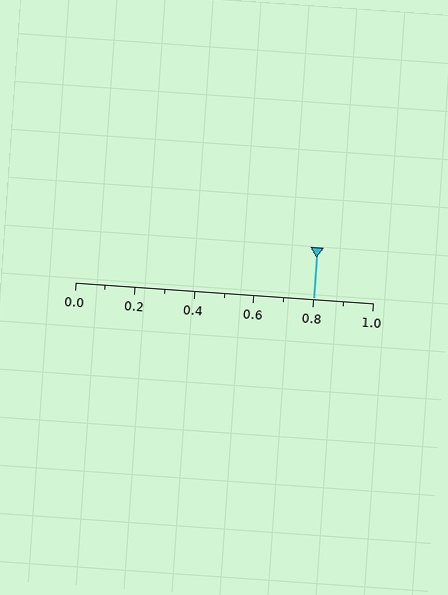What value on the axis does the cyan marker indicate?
The marker indicates approximately 0.8.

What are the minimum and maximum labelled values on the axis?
The axis runs from 0.0 to 1.0.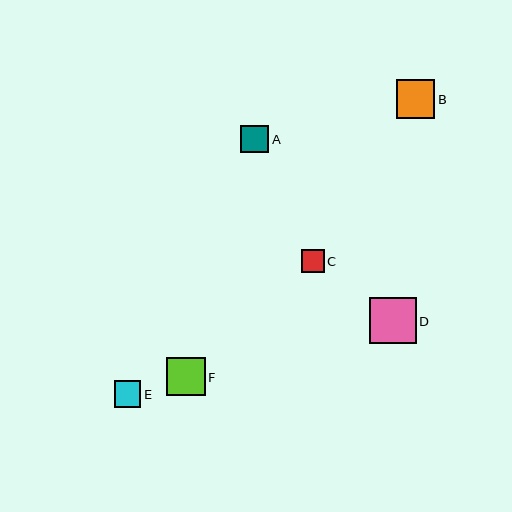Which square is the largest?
Square D is the largest with a size of approximately 47 pixels.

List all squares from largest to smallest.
From largest to smallest: D, B, F, A, E, C.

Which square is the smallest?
Square C is the smallest with a size of approximately 23 pixels.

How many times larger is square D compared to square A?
Square D is approximately 1.7 times the size of square A.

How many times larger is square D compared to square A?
Square D is approximately 1.7 times the size of square A.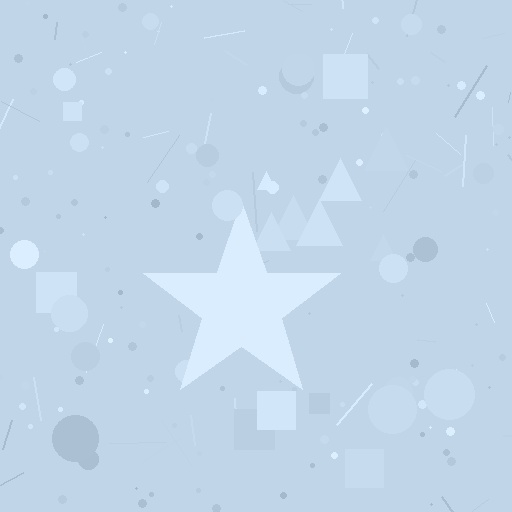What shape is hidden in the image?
A star is hidden in the image.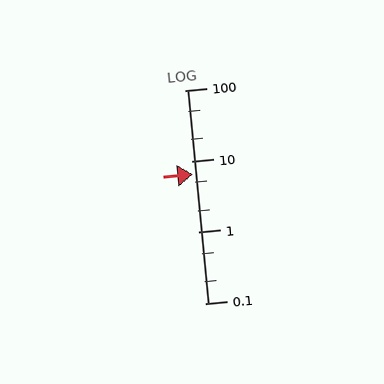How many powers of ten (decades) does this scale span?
The scale spans 3 decades, from 0.1 to 100.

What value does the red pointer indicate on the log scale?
The pointer indicates approximately 6.6.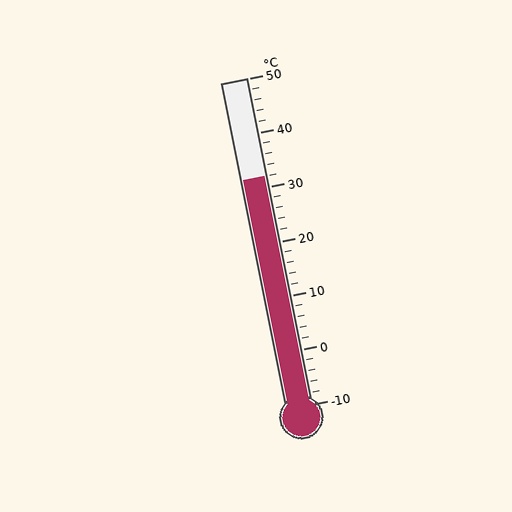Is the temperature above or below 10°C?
The temperature is above 10°C.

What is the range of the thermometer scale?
The thermometer scale ranges from -10°C to 50°C.